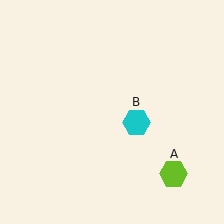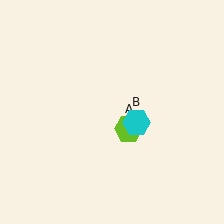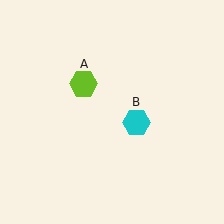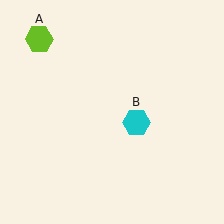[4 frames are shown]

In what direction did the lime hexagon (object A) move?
The lime hexagon (object A) moved up and to the left.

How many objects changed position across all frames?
1 object changed position: lime hexagon (object A).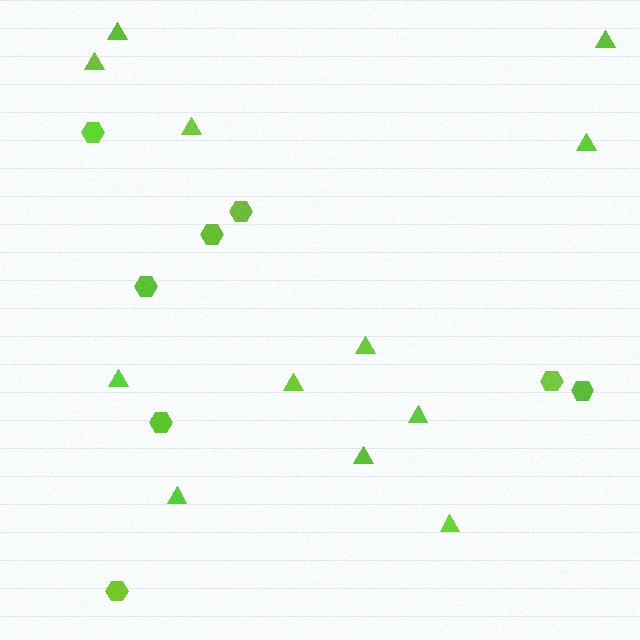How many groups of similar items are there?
There are 2 groups: one group of triangles (12) and one group of hexagons (8).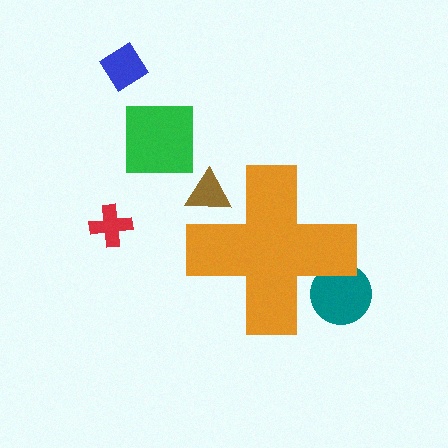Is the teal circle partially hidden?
Yes, the teal circle is partially hidden behind the orange cross.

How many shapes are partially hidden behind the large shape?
2 shapes are partially hidden.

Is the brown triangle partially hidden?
Yes, the brown triangle is partially hidden behind the orange cross.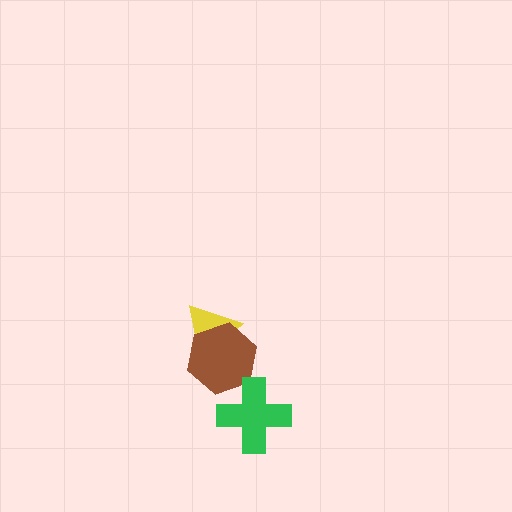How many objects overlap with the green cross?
1 object overlaps with the green cross.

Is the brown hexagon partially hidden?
Yes, it is partially covered by another shape.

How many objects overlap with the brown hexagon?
2 objects overlap with the brown hexagon.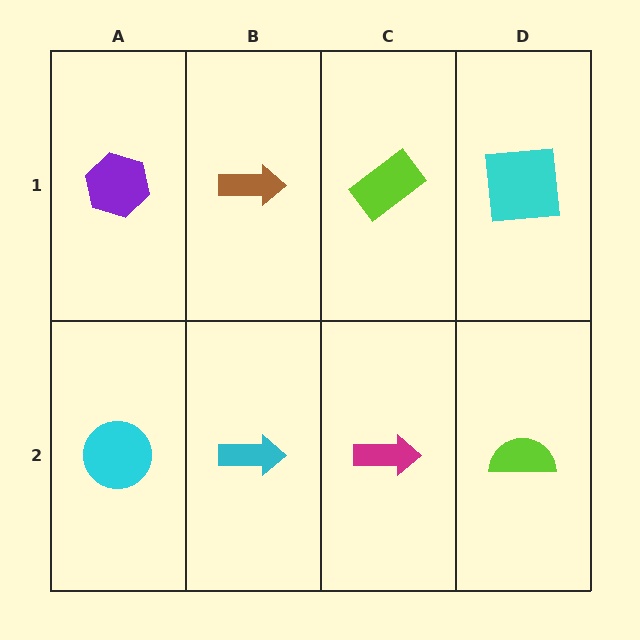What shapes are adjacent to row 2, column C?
A lime rectangle (row 1, column C), a cyan arrow (row 2, column B), a lime semicircle (row 2, column D).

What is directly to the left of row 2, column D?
A magenta arrow.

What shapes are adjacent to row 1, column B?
A cyan arrow (row 2, column B), a purple hexagon (row 1, column A), a lime rectangle (row 1, column C).